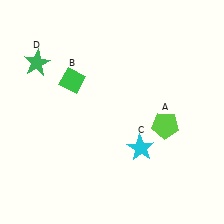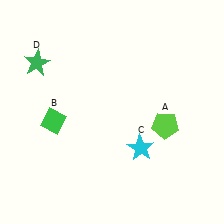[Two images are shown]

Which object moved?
The green diamond (B) moved down.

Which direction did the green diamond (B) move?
The green diamond (B) moved down.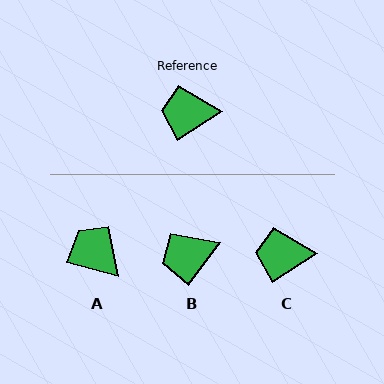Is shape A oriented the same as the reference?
No, it is off by about 48 degrees.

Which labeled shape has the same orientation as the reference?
C.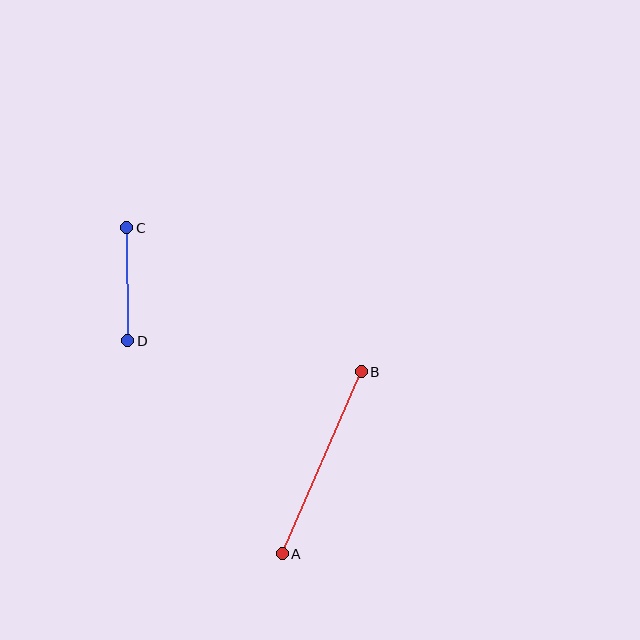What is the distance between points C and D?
The distance is approximately 113 pixels.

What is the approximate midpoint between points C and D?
The midpoint is at approximately (127, 284) pixels.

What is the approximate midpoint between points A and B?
The midpoint is at approximately (322, 463) pixels.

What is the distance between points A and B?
The distance is approximately 198 pixels.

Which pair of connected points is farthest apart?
Points A and B are farthest apart.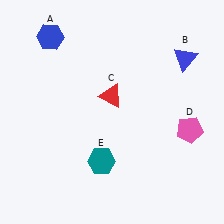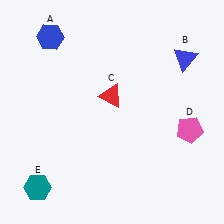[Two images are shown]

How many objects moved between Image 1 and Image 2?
1 object moved between the two images.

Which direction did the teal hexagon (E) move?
The teal hexagon (E) moved left.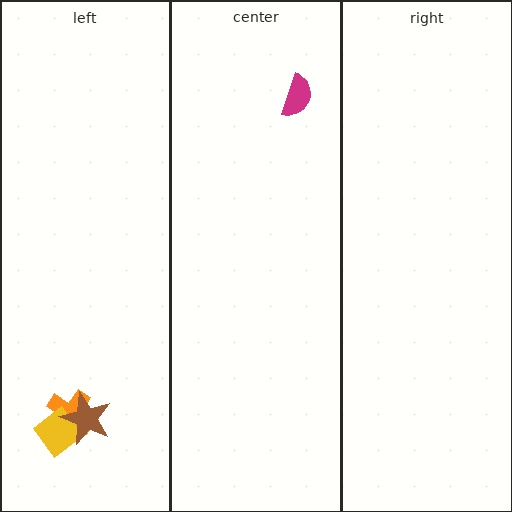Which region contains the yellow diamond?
The left region.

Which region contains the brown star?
The left region.